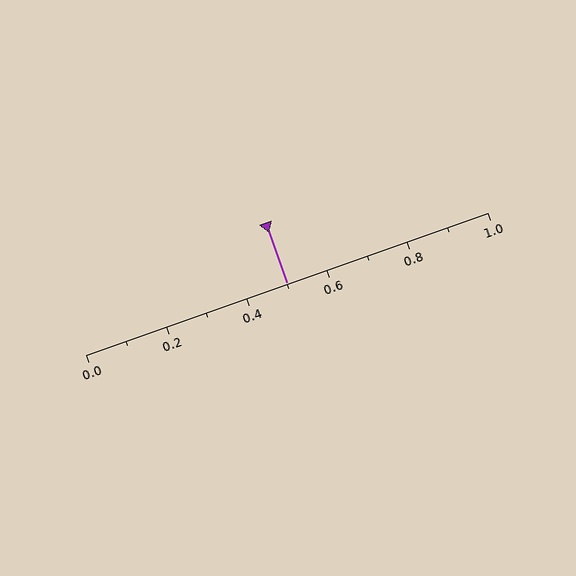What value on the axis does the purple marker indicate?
The marker indicates approximately 0.5.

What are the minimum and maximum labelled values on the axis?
The axis runs from 0.0 to 1.0.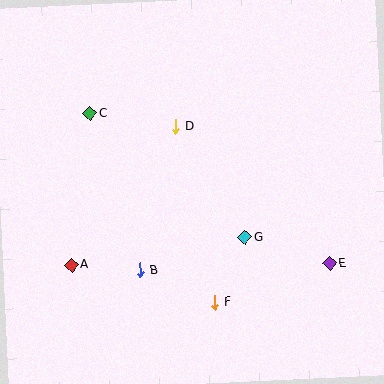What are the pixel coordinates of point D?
Point D is at (176, 126).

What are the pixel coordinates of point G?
Point G is at (245, 238).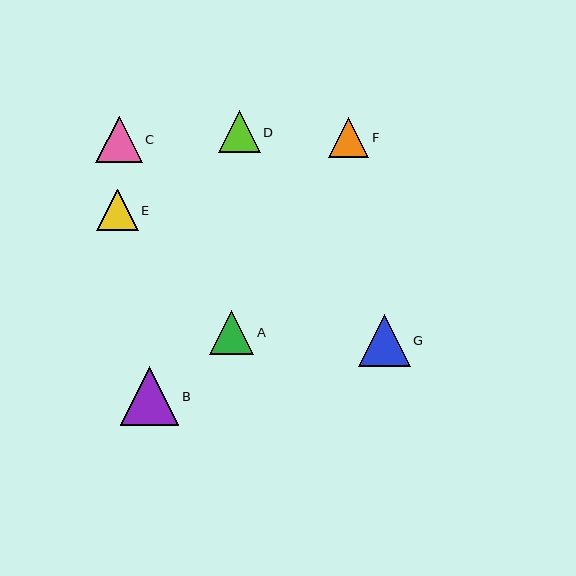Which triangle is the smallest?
Triangle F is the smallest with a size of approximately 40 pixels.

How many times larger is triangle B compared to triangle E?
Triangle B is approximately 1.4 times the size of triangle E.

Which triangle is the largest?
Triangle B is the largest with a size of approximately 59 pixels.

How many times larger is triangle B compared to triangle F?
Triangle B is approximately 1.5 times the size of triangle F.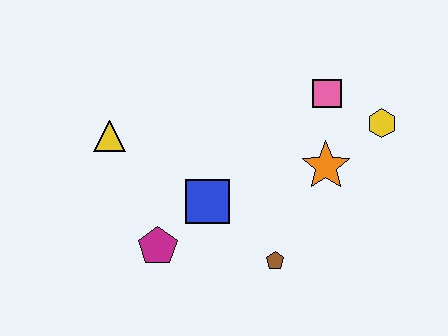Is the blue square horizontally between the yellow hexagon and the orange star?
No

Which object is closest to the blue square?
The magenta pentagon is closest to the blue square.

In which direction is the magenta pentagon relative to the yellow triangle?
The magenta pentagon is below the yellow triangle.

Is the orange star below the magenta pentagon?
No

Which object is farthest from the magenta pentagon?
The yellow hexagon is farthest from the magenta pentagon.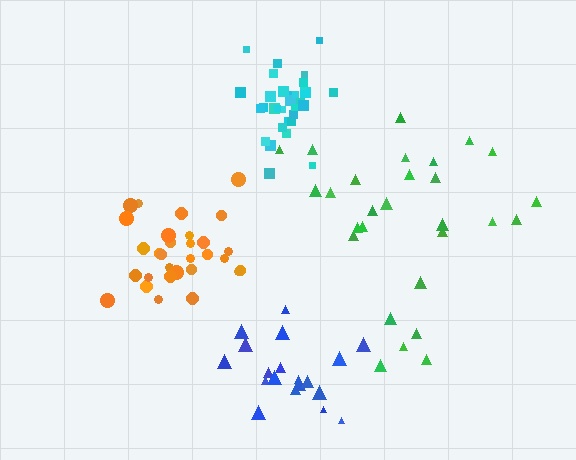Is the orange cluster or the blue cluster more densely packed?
Orange.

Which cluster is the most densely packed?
Cyan.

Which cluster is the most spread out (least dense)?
Green.